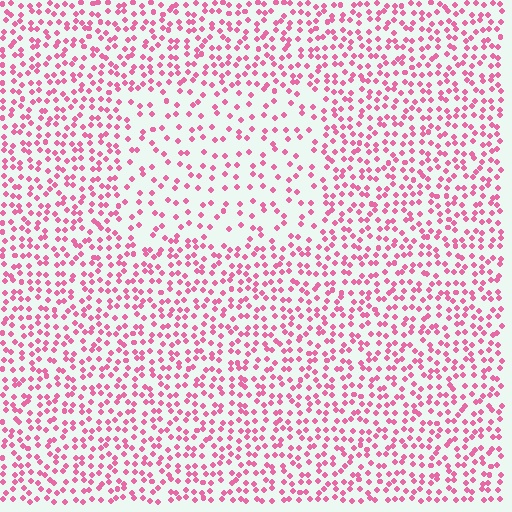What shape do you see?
I see a rectangle.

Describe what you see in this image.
The image contains small pink elements arranged at two different densities. A rectangle-shaped region is visible where the elements are less densely packed than the surrounding area.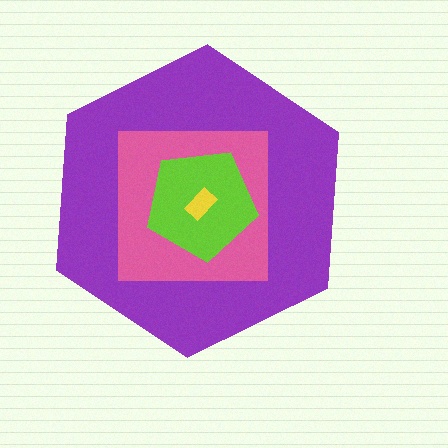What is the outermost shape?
The purple hexagon.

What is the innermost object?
The yellow rectangle.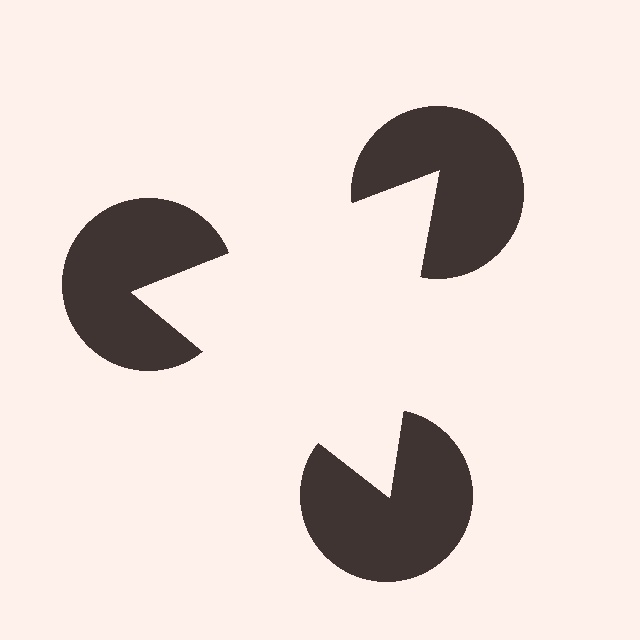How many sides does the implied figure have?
3 sides.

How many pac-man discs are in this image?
There are 3 — one at each vertex of the illusory triangle.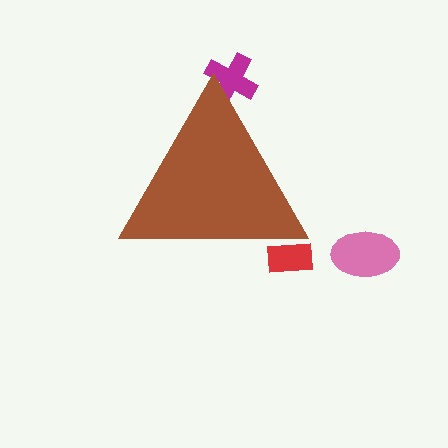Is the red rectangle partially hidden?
Yes, the red rectangle is partially hidden behind the brown triangle.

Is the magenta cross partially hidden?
Yes, the magenta cross is partially hidden behind the brown triangle.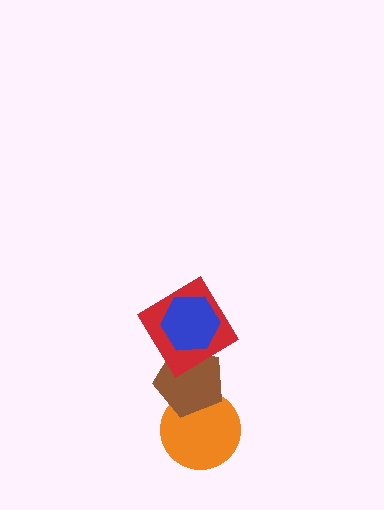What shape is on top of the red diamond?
The blue hexagon is on top of the red diamond.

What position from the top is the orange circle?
The orange circle is 4th from the top.